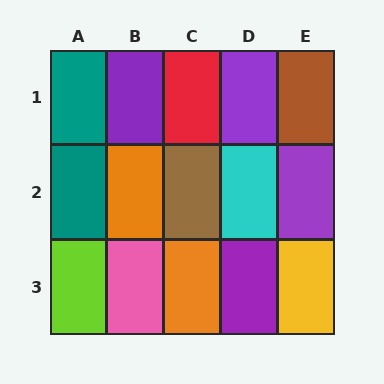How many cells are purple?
4 cells are purple.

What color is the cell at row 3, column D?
Purple.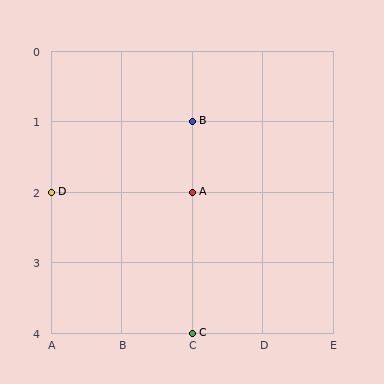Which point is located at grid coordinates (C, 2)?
Point A is at (C, 2).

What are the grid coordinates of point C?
Point C is at grid coordinates (C, 4).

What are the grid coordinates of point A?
Point A is at grid coordinates (C, 2).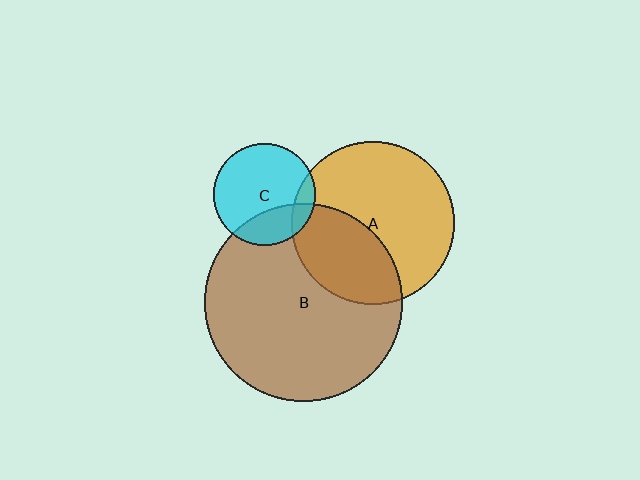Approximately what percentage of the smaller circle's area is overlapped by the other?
Approximately 10%.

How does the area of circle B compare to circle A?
Approximately 1.5 times.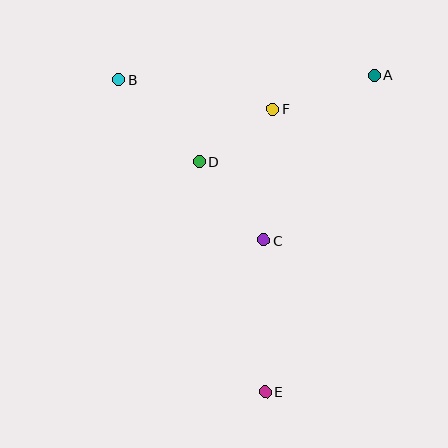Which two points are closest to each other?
Points D and F are closest to each other.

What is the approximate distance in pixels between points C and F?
The distance between C and F is approximately 132 pixels.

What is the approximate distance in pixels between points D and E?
The distance between D and E is approximately 239 pixels.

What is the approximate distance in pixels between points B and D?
The distance between B and D is approximately 115 pixels.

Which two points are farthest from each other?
Points B and E are farthest from each other.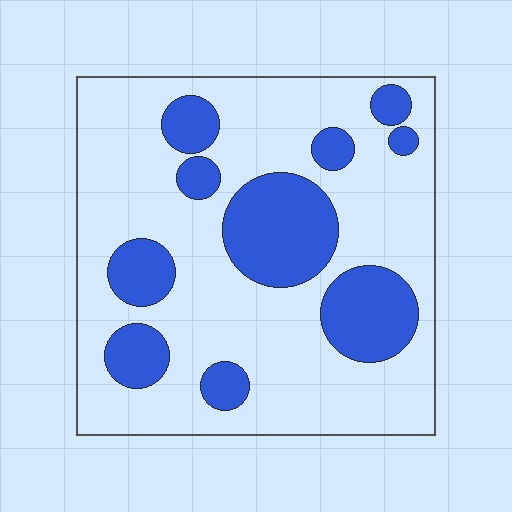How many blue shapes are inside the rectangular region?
10.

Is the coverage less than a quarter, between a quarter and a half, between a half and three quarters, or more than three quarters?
Between a quarter and a half.